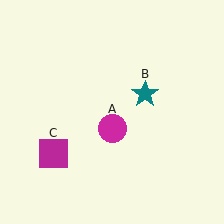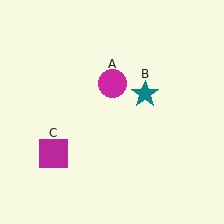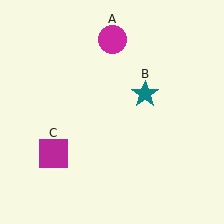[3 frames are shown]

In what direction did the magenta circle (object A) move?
The magenta circle (object A) moved up.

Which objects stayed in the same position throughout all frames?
Teal star (object B) and magenta square (object C) remained stationary.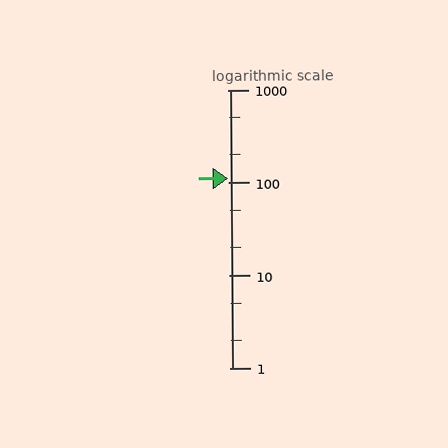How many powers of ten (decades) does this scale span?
The scale spans 3 decades, from 1 to 1000.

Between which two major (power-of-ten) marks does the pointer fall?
The pointer is between 100 and 1000.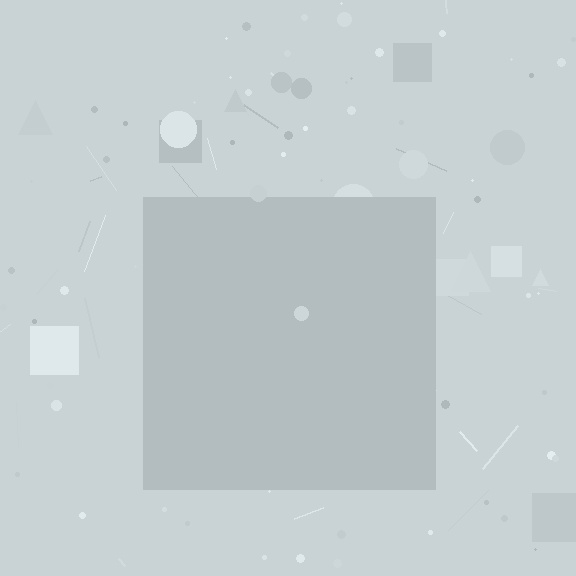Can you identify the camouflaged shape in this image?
The camouflaged shape is a square.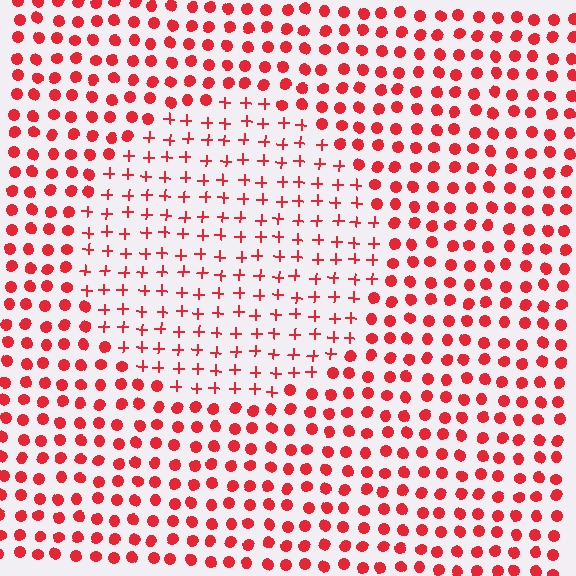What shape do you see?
I see a circle.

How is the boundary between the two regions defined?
The boundary is defined by a change in element shape: plus signs inside vs. circles outside. All elements share the same color and spacing.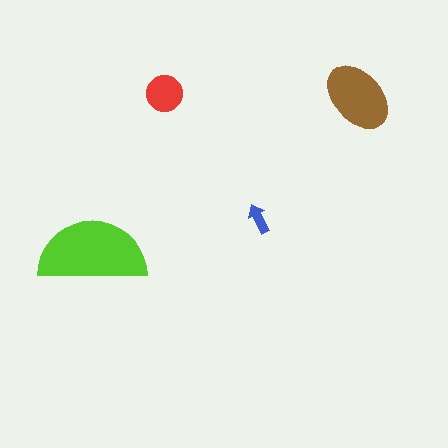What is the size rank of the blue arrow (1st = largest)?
4th.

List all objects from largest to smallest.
The lime semicircle, the brown ellipse, the red circle, the blue arrow.